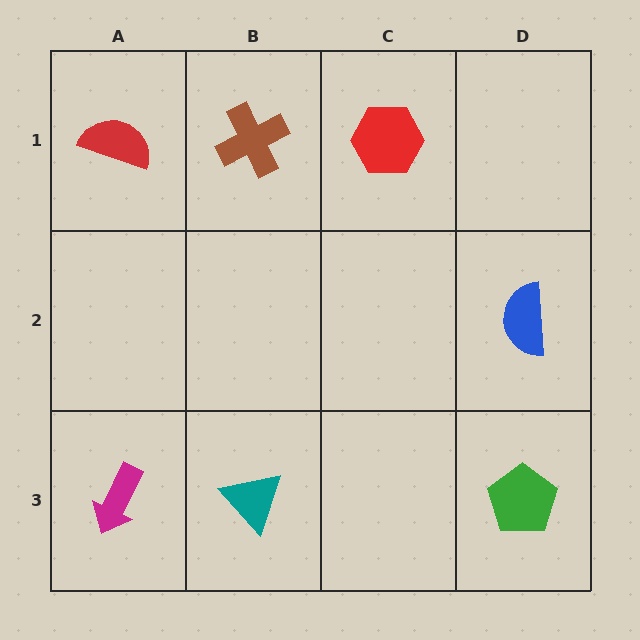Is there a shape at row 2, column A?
No, that cell is empty.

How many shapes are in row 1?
3 shapes.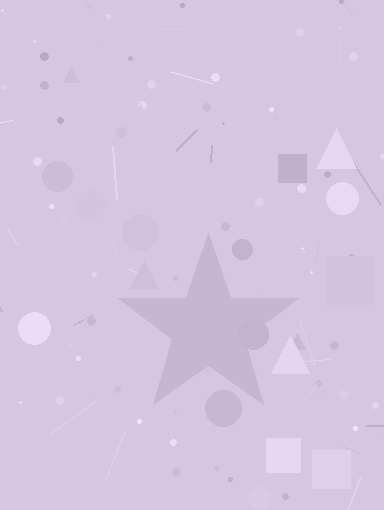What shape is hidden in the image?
A star is hidden in the image.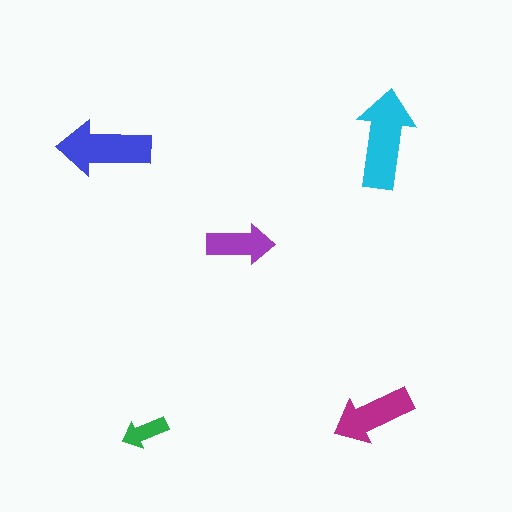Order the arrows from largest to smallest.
the cyan one, the blue one, the magenta one, the purple one, the green one.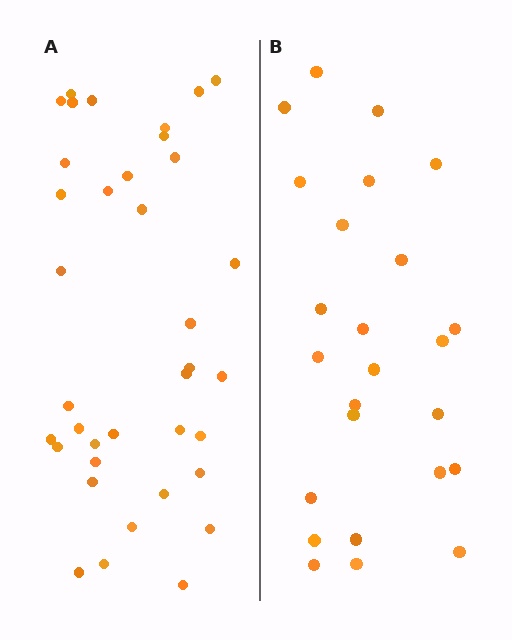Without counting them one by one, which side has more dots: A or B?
Region A (the left region) has more dots.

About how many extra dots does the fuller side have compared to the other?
Region A has roughly 12 or so more dots than region B.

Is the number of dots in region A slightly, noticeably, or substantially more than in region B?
Region A has substantially more. The ratio is roughly 1.5 to 1.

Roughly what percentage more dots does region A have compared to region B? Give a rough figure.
About 50% more.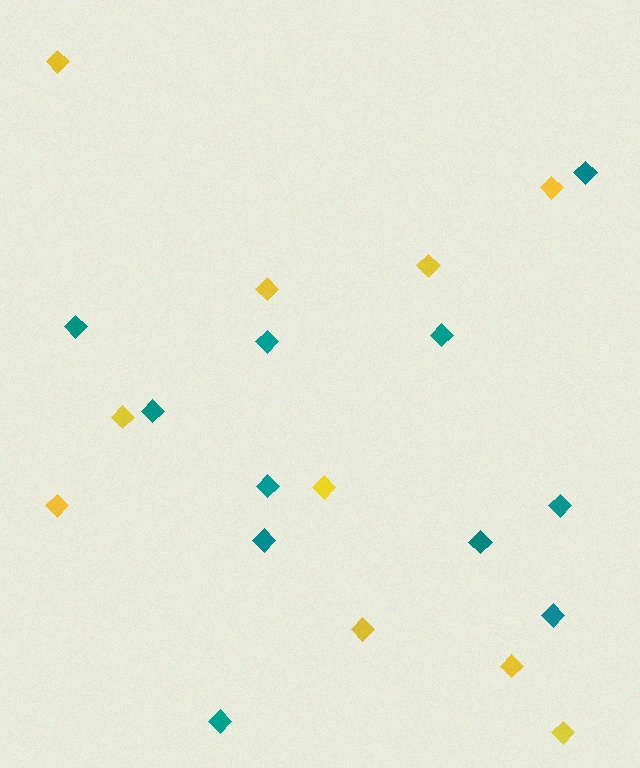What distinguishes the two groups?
There are 2 groups: one group of teal diamonds (11) and one group of yellow diamonds (10).